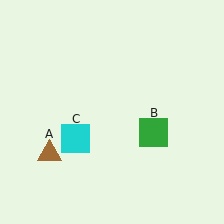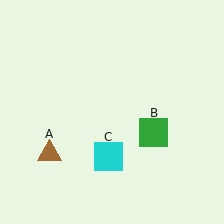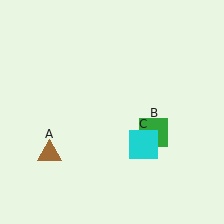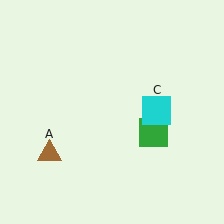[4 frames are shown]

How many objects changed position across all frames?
1 object changed position: cyan square (object C).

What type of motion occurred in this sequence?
The cyan square (object C) rotated counterclockwise around the center of the scene.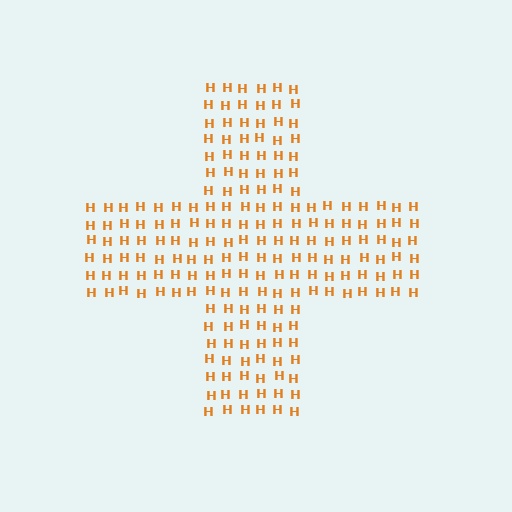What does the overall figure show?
The overall figure shows a cross.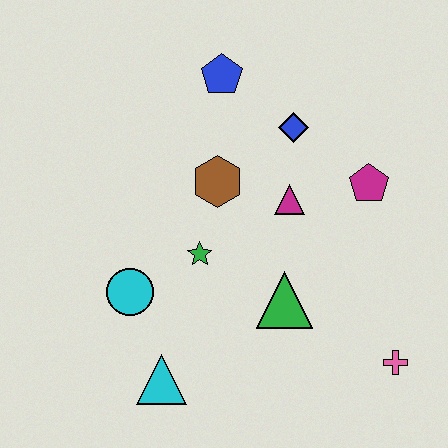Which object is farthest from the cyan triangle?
The blue pentagon is farthest from the cyan triangle.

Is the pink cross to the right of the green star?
Yes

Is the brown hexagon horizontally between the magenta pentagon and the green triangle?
No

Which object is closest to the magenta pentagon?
The magenta triangle is closest to the magenta pentagon.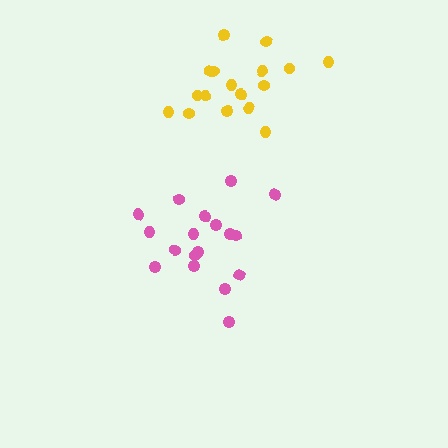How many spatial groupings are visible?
There are 2 spatial groupings.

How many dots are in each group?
Group 1: 18 dots, Group 2: 17 dots (35 total).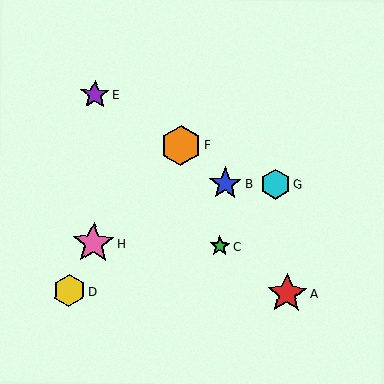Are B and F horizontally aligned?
No, B is at y≈184 and F is at y≈145.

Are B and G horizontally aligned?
Yes, both are at y≈184.